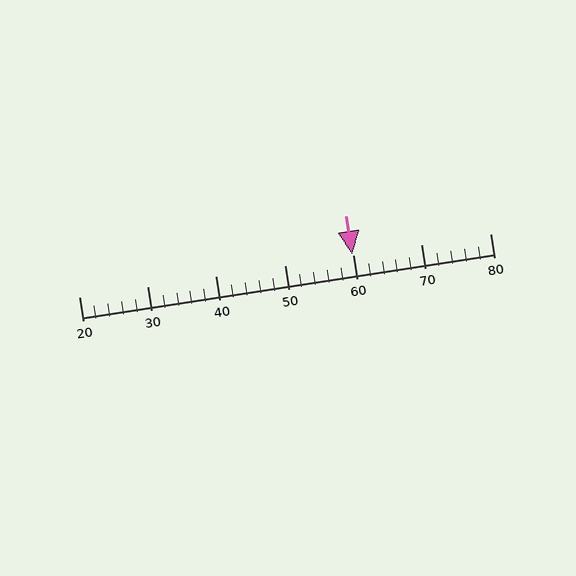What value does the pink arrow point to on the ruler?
The pink arrow points to approximately 60.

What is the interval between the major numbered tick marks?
The major tick marks are spaced 10 units apart.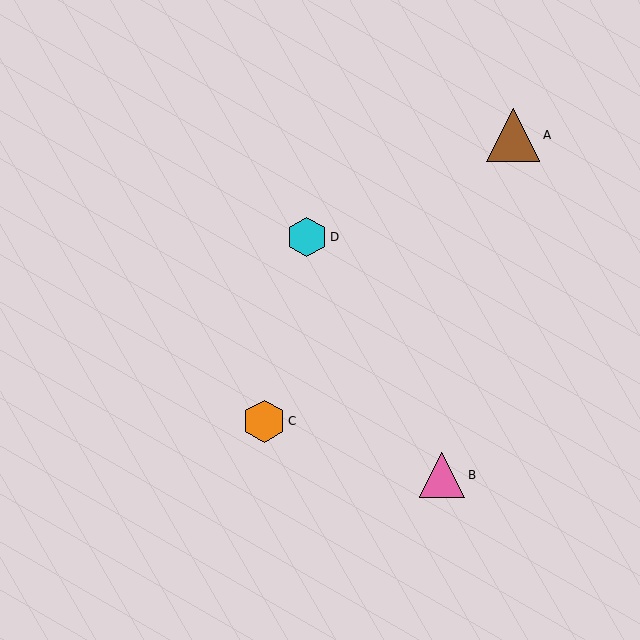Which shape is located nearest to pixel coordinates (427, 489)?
The pink triangle (labeled B) at (442, 475) is nearest to that location.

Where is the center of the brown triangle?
The center of the brown triangle is at (513, 135).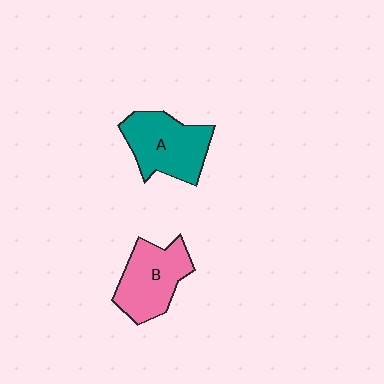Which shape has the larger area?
Shape A (teal).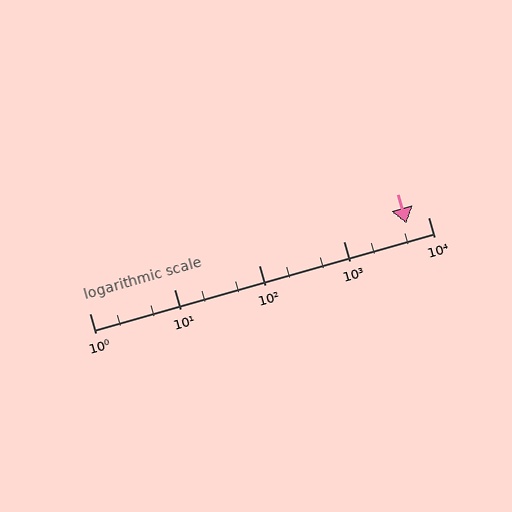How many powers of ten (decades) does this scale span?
The scale spans 4 decades, from 1 to 10000.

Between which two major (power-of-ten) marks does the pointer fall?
The pointer is between 1000 and 10000.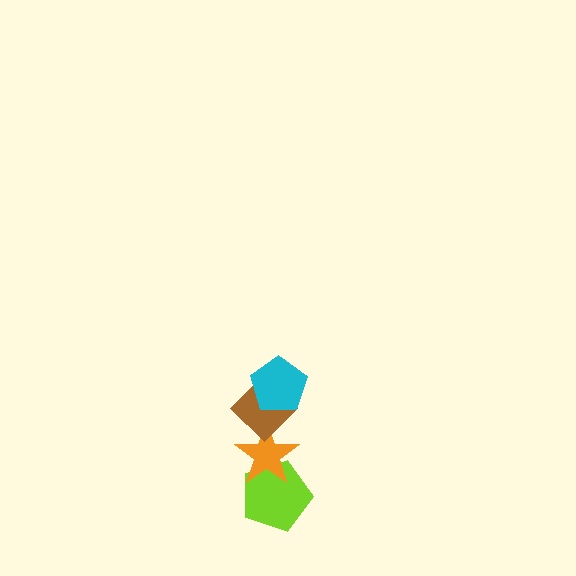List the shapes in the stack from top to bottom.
From top to bottom: the cyan pentagon, the brown diamond, the orange star, the lime pentagon.